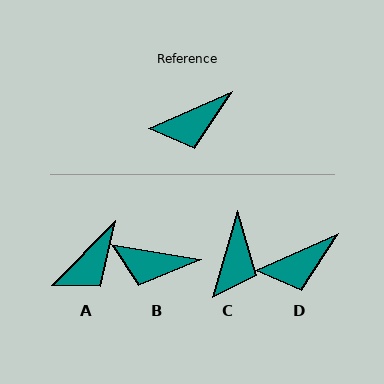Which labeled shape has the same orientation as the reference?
D.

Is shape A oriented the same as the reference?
No, it is off by about 21 degrees.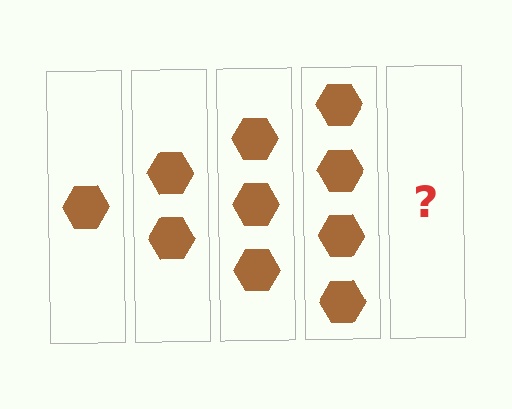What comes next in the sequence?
The next element should be 5 hexagons.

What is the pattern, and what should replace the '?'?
The pattern is that each step adds one more hexagon. The '?' should be 5 hexagons.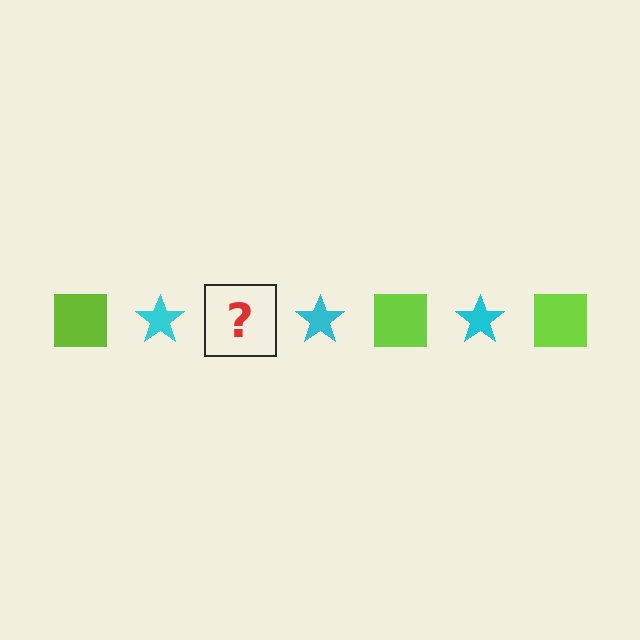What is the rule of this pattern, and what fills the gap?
The rule is that the pattern alternates between lime square and cyan star. The gap should be filled with a lime square.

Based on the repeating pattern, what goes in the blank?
The blank should be a lime square.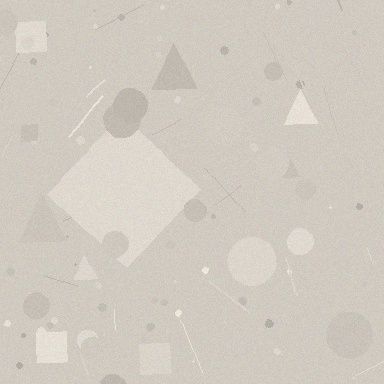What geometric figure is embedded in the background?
A diamond is embedded in the background.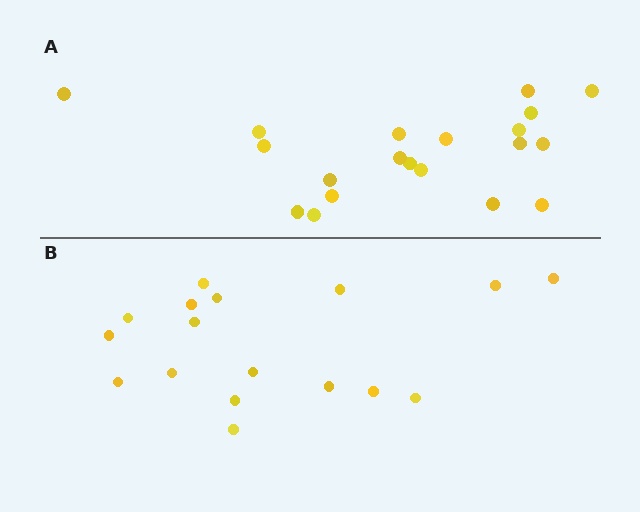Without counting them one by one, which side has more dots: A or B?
Region A (the top region) has more dots.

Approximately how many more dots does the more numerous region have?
Region A has just a few more — roughly 2 or 3 more dots than region B.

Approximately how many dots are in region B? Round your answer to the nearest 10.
About 20 dots. (The exact count is 17, which rounds to 20.)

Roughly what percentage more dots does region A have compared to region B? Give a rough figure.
About 20% more.